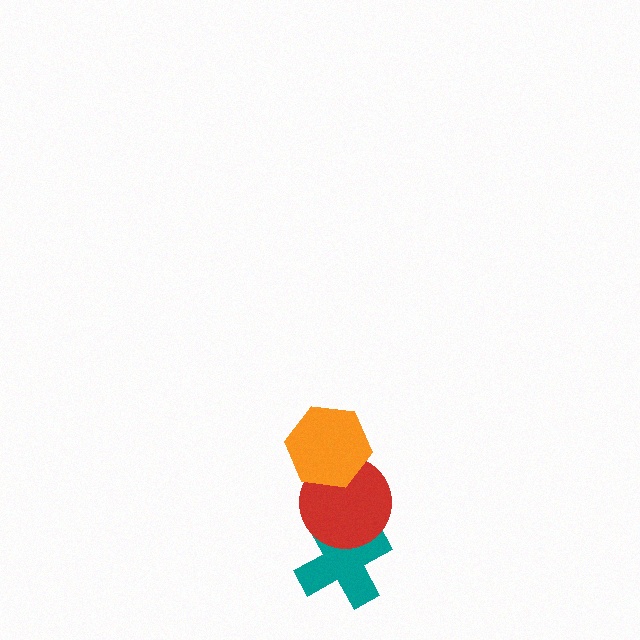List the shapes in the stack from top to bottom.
From top to bottom: the orange hexagon, the red circle, the teal cross.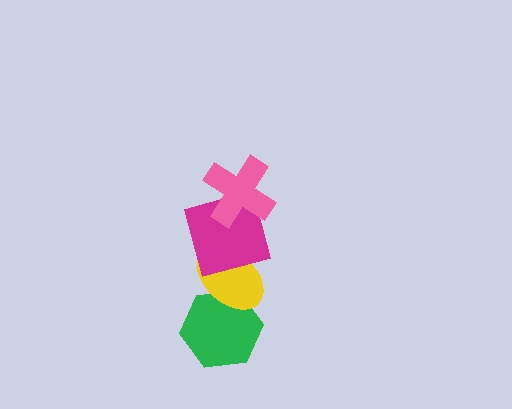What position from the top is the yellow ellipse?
The yellow ellipse is 3rd from the top.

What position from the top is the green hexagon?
The green hexagon is 4th from the top.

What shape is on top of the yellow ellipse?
The magenta square is on top of the yellow ellipse.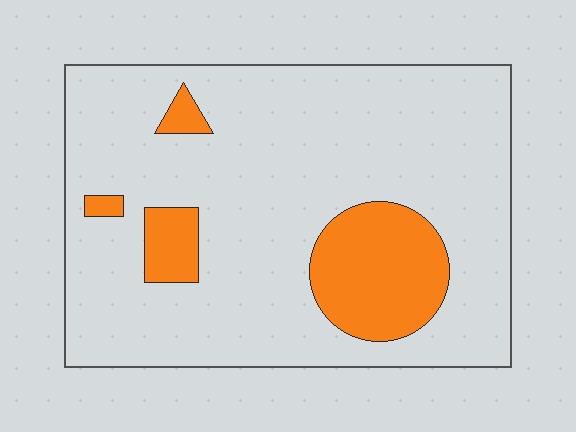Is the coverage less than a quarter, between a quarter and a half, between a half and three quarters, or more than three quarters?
Less than a quarter.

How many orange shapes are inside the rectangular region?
4.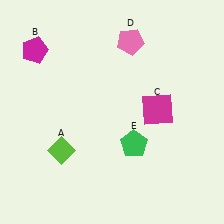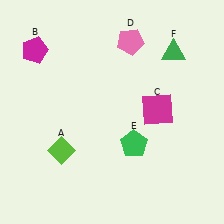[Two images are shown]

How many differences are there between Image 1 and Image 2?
There is 1 difference between the two images.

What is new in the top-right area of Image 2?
A green triangle (F) was added in the top-right area of Image 2.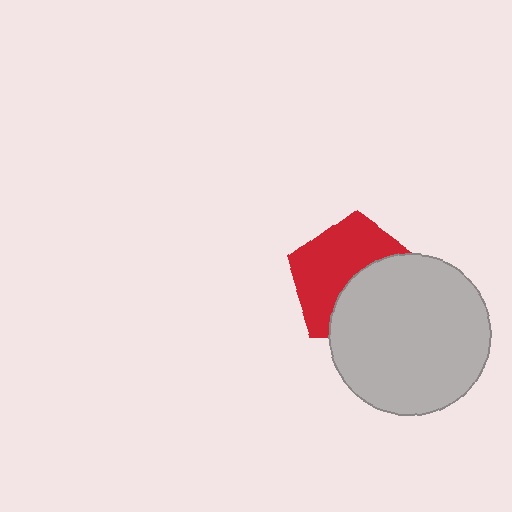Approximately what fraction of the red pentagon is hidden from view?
Roughly 46% of the red pentagon is hidden behind the light gray circle.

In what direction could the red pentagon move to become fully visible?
The red pentagon could move toward the upper-left. That would shift it out from behind the light gray circle entirely.